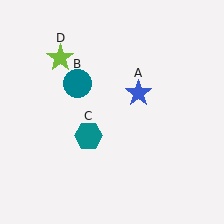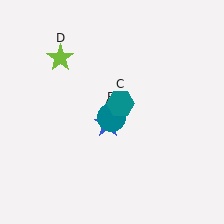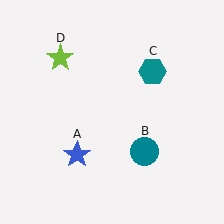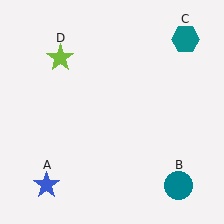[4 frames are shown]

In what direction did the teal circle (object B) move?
The teal circle (object B) moved down and to the right.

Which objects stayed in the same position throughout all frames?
Lime star (object D) remained stationary.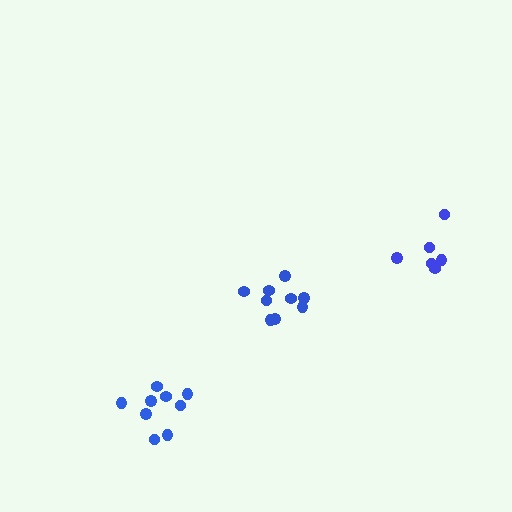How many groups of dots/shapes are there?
There are 3 groups.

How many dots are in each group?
Group 1: 9 dots, Group 2: 9 dots, Group 3: 7 dots (25 total).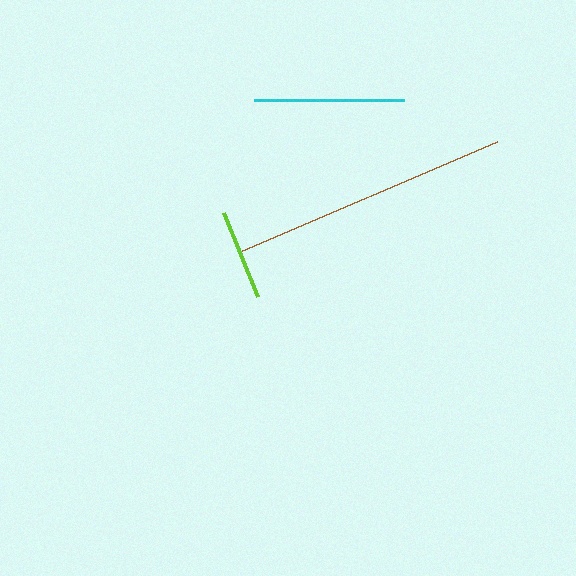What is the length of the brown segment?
The brown segment is approximately 280 pixels long.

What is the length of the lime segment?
The lime segment is approximately 90 pixels long.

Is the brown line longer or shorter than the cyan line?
The brown line is longer than the cyan line.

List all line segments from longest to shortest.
From longest to shortest: brown, cyan, lime.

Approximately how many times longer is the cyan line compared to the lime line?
The cyan line is approximately 1.7 times the length of the lime line.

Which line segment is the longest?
The brown line is the longest at approximately 280 pixels.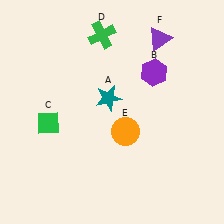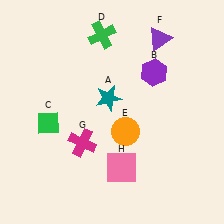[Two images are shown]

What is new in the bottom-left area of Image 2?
A magenta cross (G) was added in the bottom-left area of Image 2.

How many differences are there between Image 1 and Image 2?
There are 2 differences between the two images.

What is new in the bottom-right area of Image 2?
A pink square (H) was added in the bottom-right area of Image 2.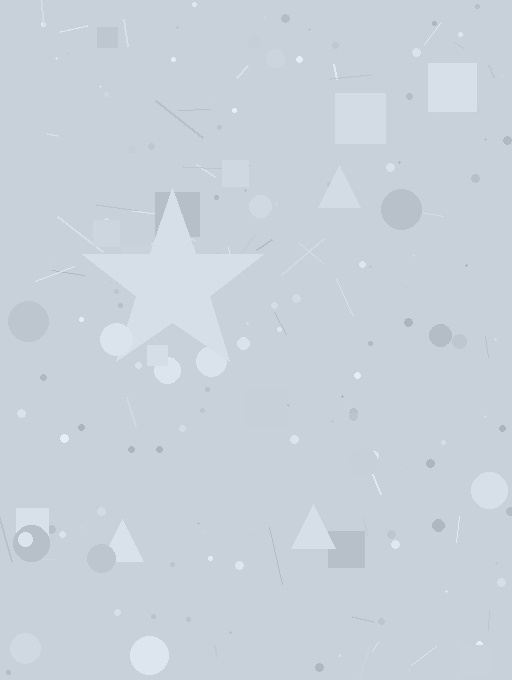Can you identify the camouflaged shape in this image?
The camouflaged shape is a star.